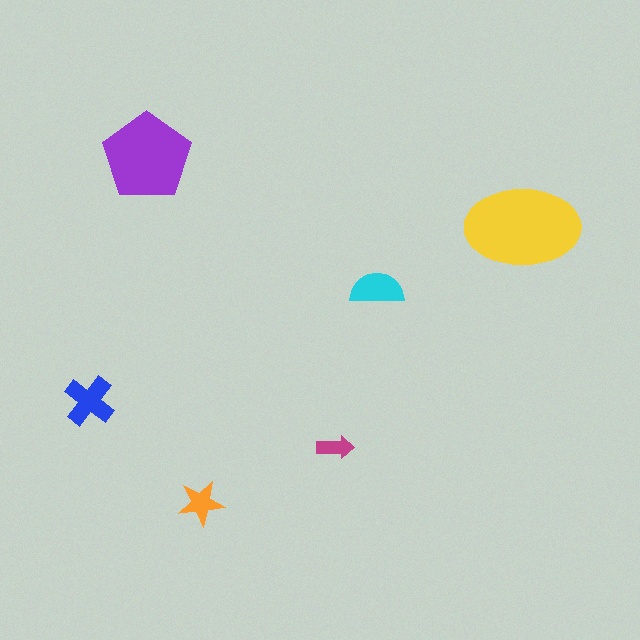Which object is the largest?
The yellow ellipse.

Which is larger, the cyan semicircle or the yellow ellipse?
The yellow ellipse.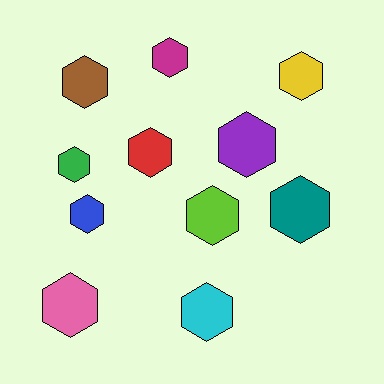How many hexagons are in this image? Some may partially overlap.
There are 11 hexagons.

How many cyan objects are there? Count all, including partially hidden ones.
There is 1 cyan object.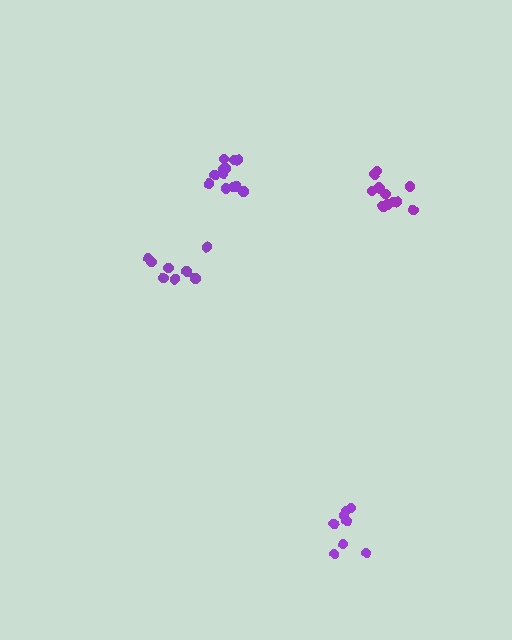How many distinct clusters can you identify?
There are 4 distinct clusters.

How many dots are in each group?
Group 1: 8 dots, Group 2: 12 dots, Group 3: 8 dots, Group 4: 12 dots (40 total).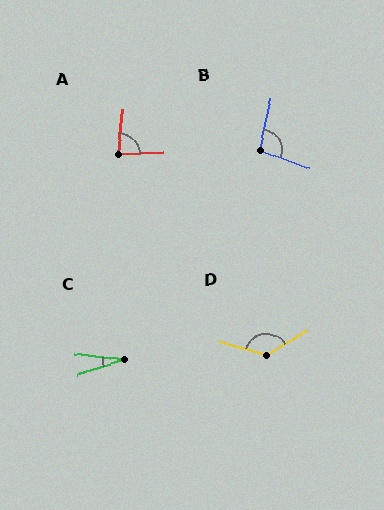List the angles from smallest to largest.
C (25°), A (81°), B (97°), D (133°).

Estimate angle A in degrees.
Approximately 81 degrees.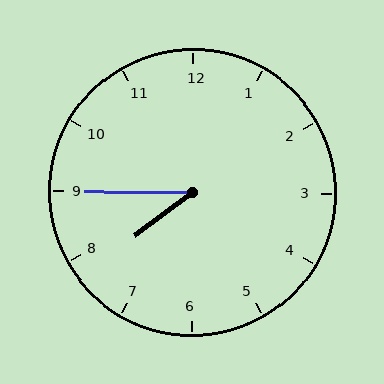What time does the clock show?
7:45.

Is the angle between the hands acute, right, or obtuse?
It is acute.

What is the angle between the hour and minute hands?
Approximately 38 degrees.